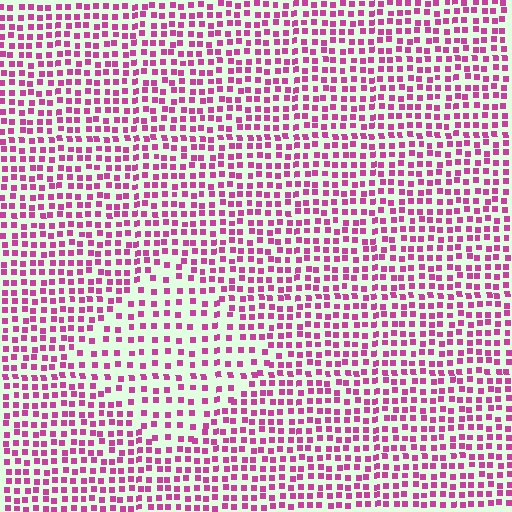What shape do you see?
I see a diamond.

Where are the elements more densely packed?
The elements are more densely packed outside the diamond boundary.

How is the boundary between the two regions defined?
The boundary is defined by a change in element density (approximately 1.7x ratio). All elements are the same color, size, and shape.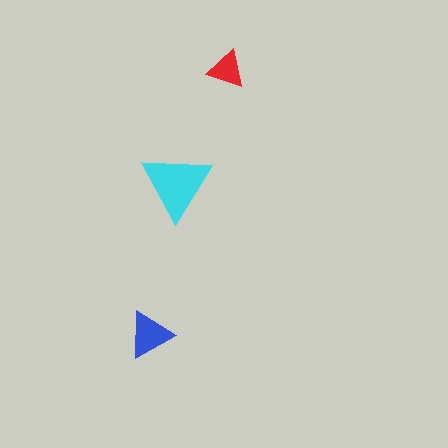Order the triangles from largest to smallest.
the cyan one, the blue one, the red one.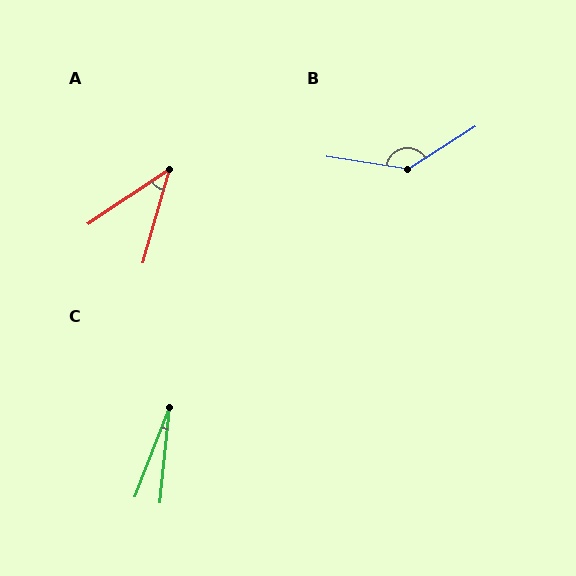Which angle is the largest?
B, at approximately 139 degrees.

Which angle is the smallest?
C, at approximately 15 degrees.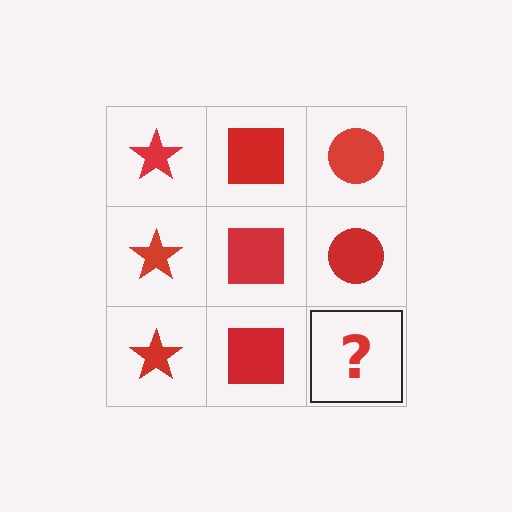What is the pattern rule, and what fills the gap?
The rule is that each column has a consistent shape. The gap should be filled with a red circle.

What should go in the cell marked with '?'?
The missing cell should contain a red circle.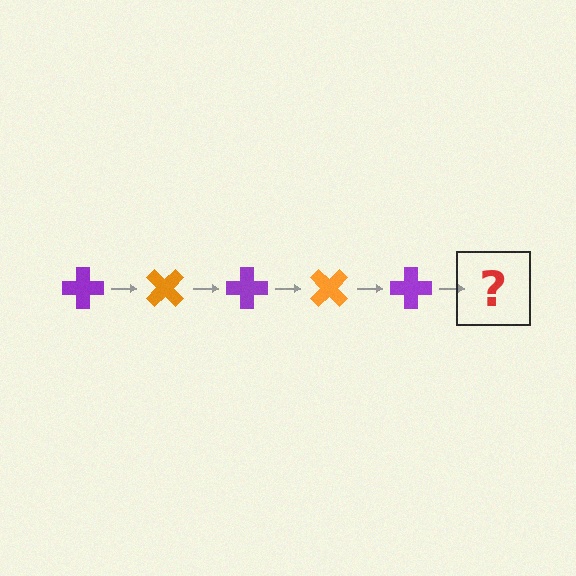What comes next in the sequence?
The next element should be an orange cross, rotated 225 degrees from the start.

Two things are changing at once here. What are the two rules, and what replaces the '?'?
The two rules are that it rotates 45 degrees each step and the color cycles through purple and orange. The '?' should be an orange cross, rotated 225 degrees from the start.